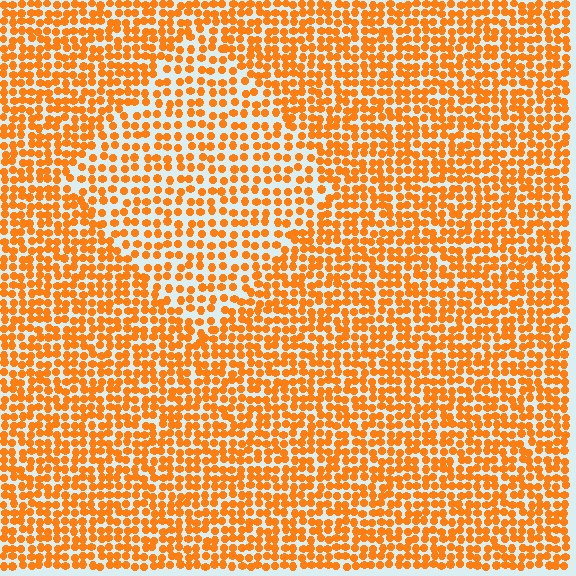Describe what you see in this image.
The image contains small orange elements arranged at two different densities. A diamond-shaped region is visible where the elements are less densely packed than the surrounding area.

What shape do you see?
I see a diamond.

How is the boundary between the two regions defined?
The boundary is defined by a change in element density (approximately 1.5x ratio). All elements are the same color, size, and shape.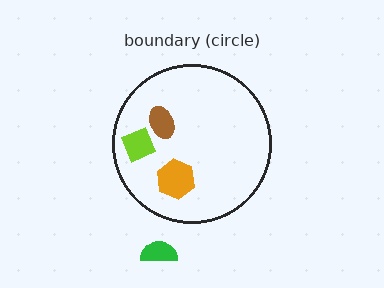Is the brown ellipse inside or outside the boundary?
Inside.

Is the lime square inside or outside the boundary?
Inside.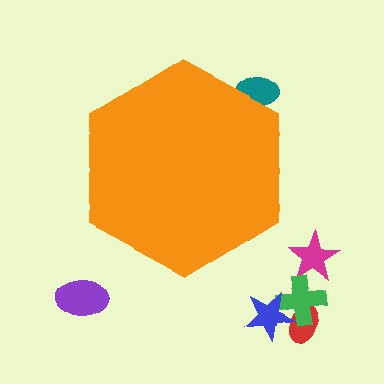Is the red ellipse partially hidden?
No, the red ellipse is fully visible.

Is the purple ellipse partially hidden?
No, the purple ellipse is fully visible.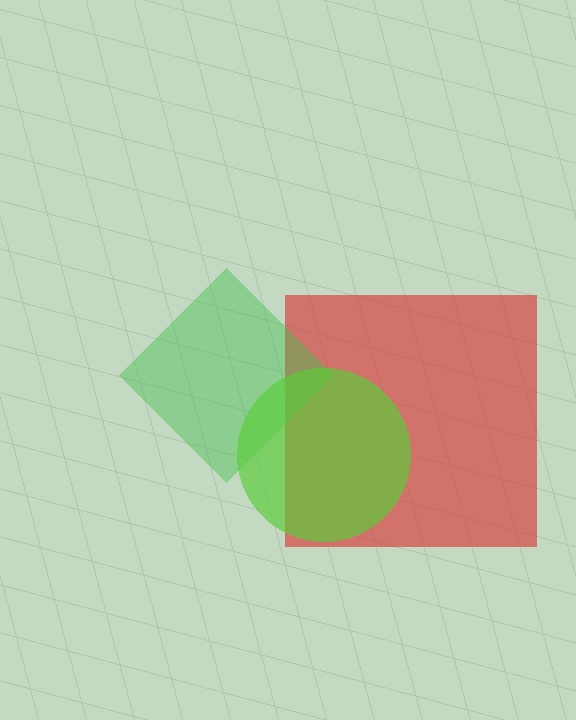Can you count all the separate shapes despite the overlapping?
Yes, there are 3 separate shapes.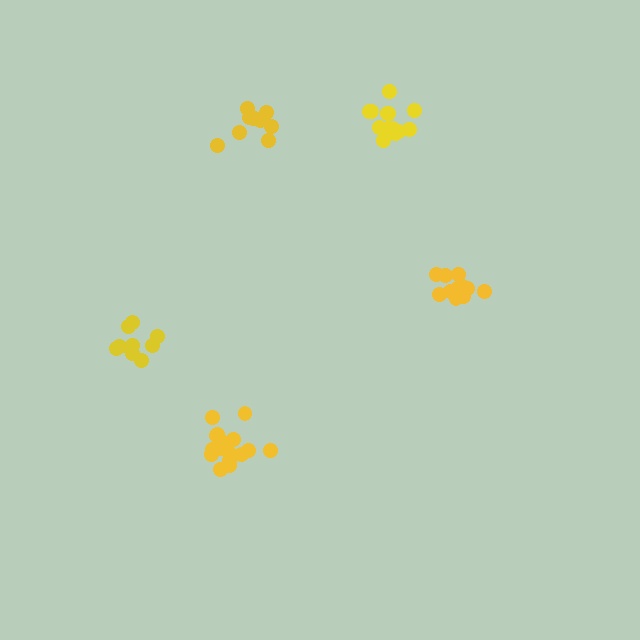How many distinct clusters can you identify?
There are 5 distinct clusters.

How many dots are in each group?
Group 1: 10 dots, Group 2: 16 dots, Group 3: 10 dots, Group 4: 11 dots, Group 5: 16 dots (63 total).